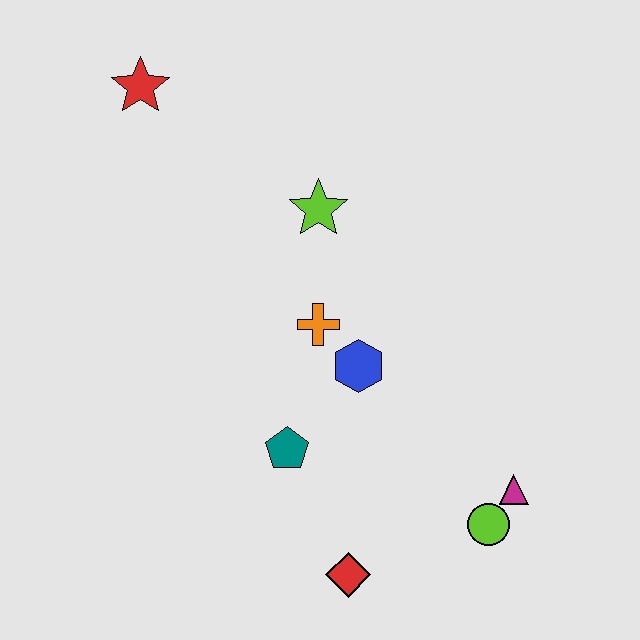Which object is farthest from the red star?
The lime circle is farthest from the red star.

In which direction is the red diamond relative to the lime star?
The red diamond is below the lime star.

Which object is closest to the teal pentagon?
The blue hexagon is closest to the teal pentagon.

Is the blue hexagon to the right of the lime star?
Yes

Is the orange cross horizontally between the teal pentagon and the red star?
No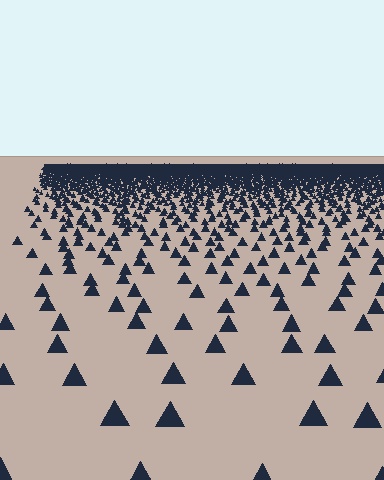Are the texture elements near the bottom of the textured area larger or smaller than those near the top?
Larger. Near the bottom, elements are closer to the viewer and appear at a bigger on-screen size.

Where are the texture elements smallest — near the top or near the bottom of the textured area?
Near the top.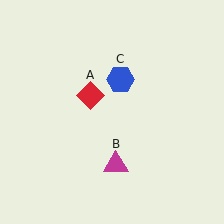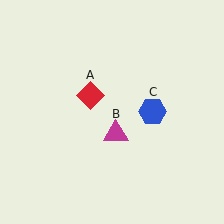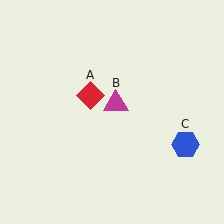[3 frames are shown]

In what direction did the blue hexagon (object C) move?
The blue hexagon (object C) moved down and to the right.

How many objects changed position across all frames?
2 objects changed position: magenta triangle (object B), blue hexagon (object C).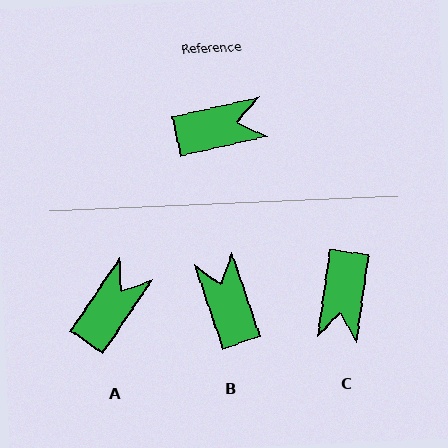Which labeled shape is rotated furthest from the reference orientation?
C, about 111 degrees away.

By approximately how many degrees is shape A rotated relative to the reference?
Approximately 43 degrees counter-clockwise.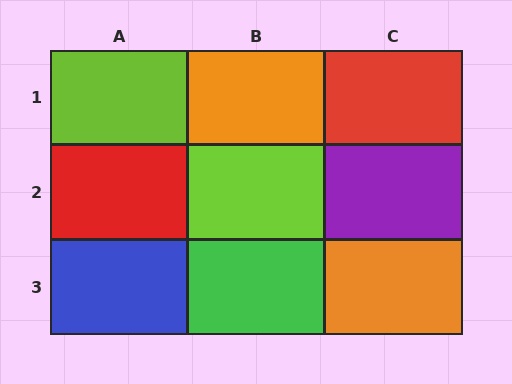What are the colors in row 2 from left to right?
Red, lime, purple.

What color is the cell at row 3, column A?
Blue.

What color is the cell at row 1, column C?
Red.